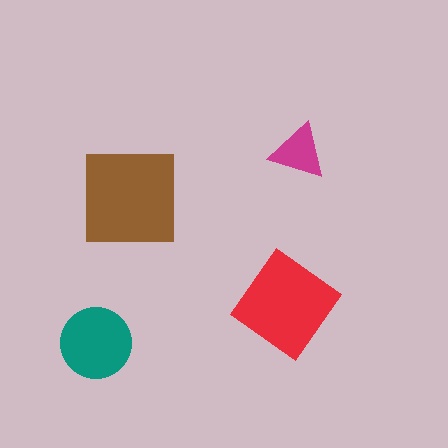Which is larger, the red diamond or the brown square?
The brown square.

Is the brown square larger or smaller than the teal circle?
Larger.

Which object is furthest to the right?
The magenta triangle is rightmost.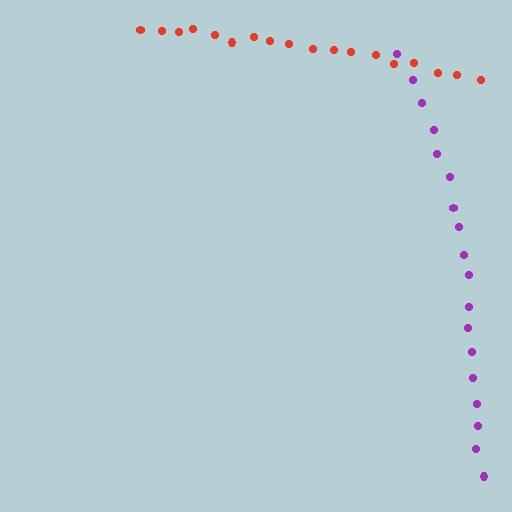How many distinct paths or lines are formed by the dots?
There are 2 distinct paths.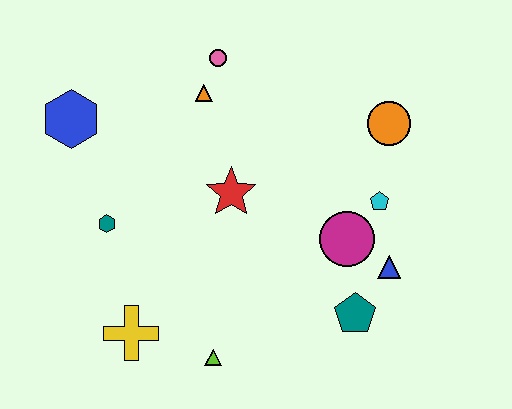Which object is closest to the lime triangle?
The yellow cross is closest to the lime triangle.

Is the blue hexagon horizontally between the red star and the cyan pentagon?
No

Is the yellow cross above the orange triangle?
No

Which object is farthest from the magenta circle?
The blue hexagon is farthest from the magenta circle.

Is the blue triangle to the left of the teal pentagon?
No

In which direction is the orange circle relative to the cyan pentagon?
The orange circle is above the cyan pentagon.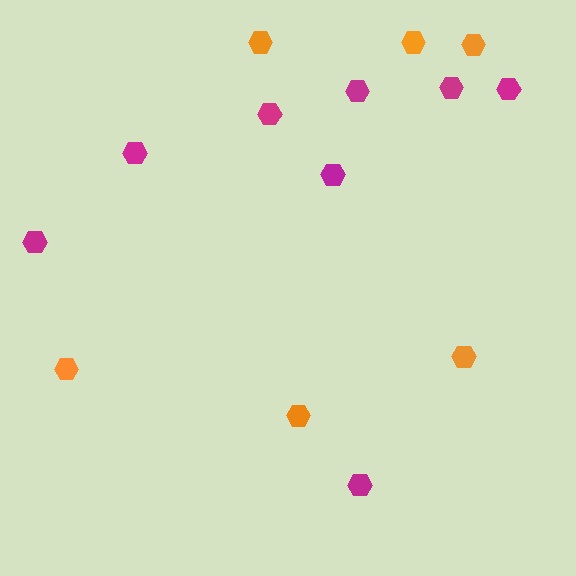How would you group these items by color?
There are 2 groups: one group of orange hexagons (6) and one group of magenta hexagons (8).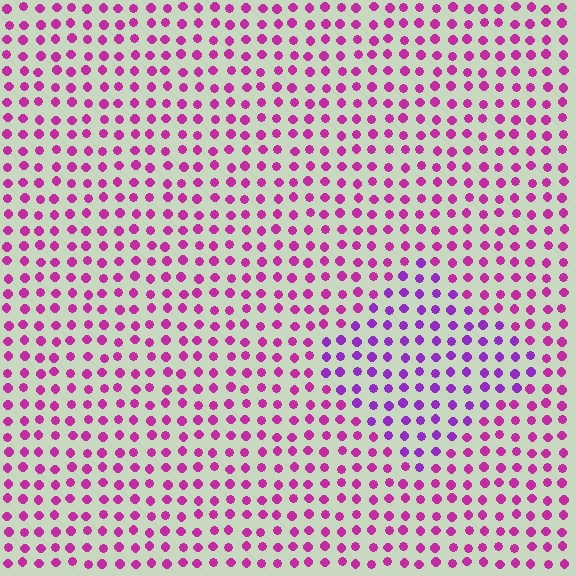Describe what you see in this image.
The image is filled with small magenta elements in a uniform arrangement. A diamond-shaped region is visible where the elements are tinted to a slightly different hue, forming a subtle color boundary.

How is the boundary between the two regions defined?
The boundary is defined purely by a slight shift in hue (about 32 degrees). Spacing, size, and orientation are identical on both sides.